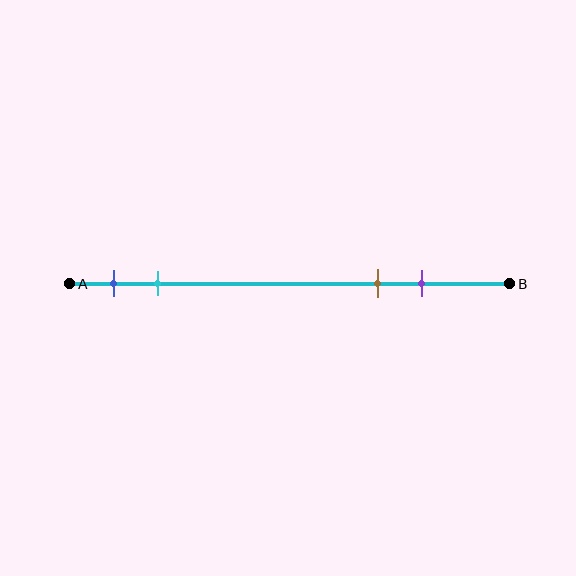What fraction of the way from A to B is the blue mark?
The blue mark is approximately 10% (0.1) of the way from A to B.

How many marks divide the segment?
There are 4 marks dividing the segment.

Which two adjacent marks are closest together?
The blue and cyan marks are the closest adjacent pair.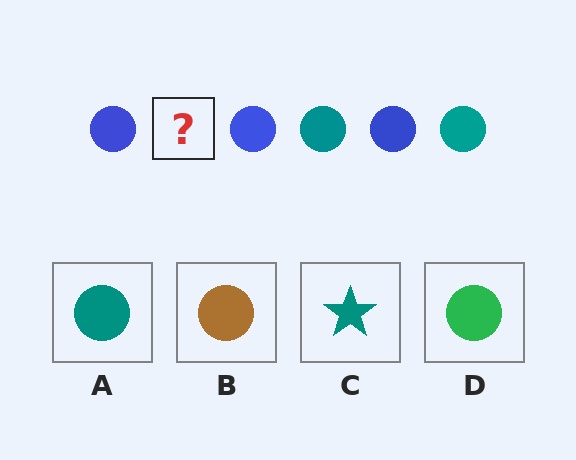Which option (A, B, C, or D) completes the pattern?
A.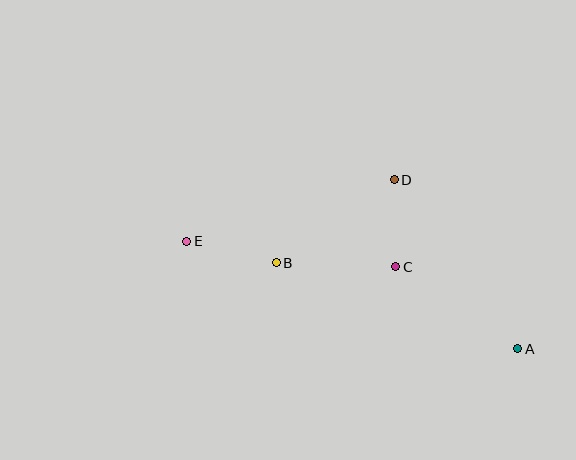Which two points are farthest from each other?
Points A and E are farthest from each other.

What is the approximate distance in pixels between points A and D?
The distance between A and D is approximately 209 pixels.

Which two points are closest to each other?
Points C and D are closest to each other.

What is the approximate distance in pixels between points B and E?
The distance between B and E is approximately 92 pixels.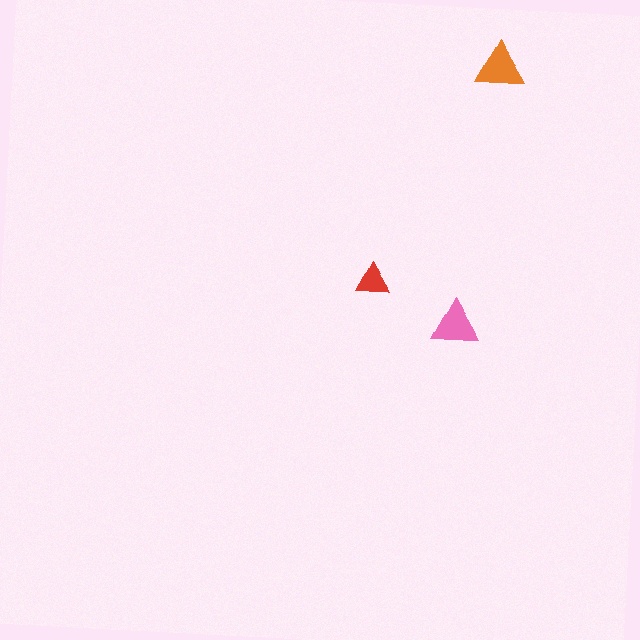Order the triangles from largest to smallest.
the orange one, the pink one, the red one.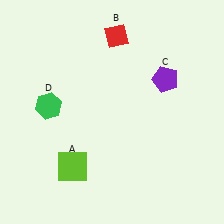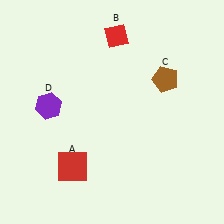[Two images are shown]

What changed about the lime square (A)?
In Image 1, A is lime. In Image 2, it changed to red.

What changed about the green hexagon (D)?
In Image 1, D is green. In Image 2, it changed to purple.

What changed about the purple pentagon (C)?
In Image 1, C is purple. In Image 2, it changed to brown.